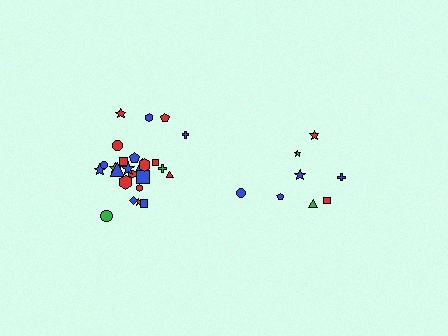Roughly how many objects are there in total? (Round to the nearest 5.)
Roughly 35 objects in total.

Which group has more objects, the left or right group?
The left group.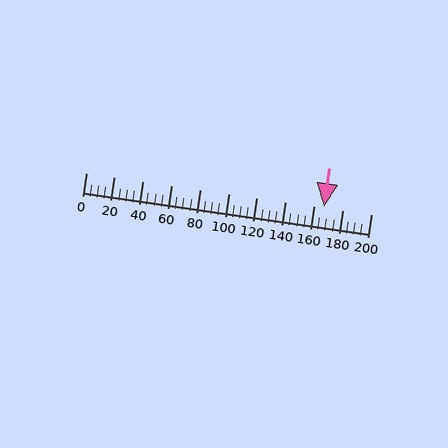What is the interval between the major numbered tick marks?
The major tick marks are spaced 20 units apart.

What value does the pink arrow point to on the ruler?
The pink arrow points to approximately 167.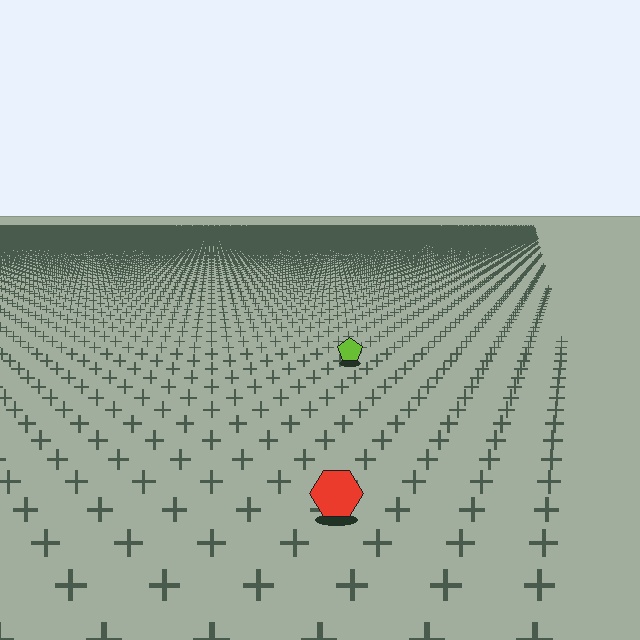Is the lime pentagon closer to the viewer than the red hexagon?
No. The red hexagon is closer — you can tell from the texture gradient: the ground texture is coarser near it.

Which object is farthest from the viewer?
The lime pentagon is farthest from the viewer. It appears smaller and the ground texture around it is denser.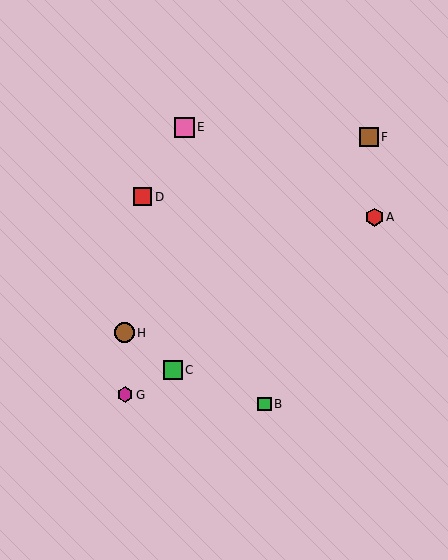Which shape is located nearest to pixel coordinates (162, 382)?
The green square (labeled C) at (173, 370) is nearest to that location.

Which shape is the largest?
The pink square (labeled E) is the largest.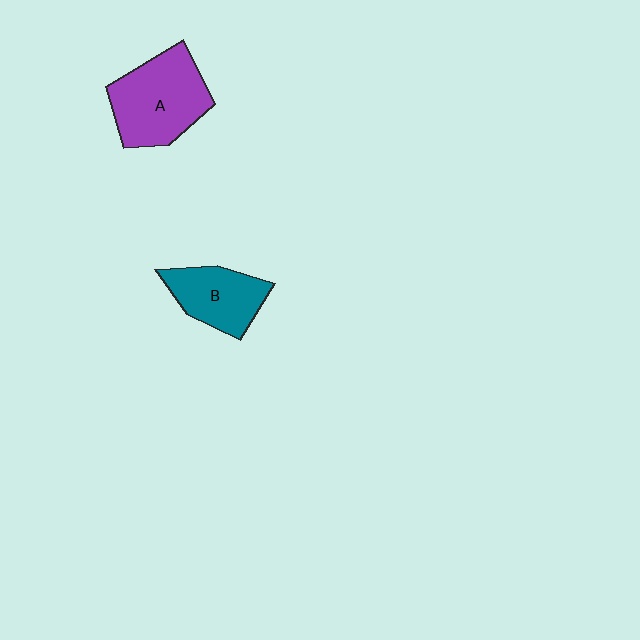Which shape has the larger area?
Shape A (purple).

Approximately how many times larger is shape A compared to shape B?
Approximately 1.4 times.